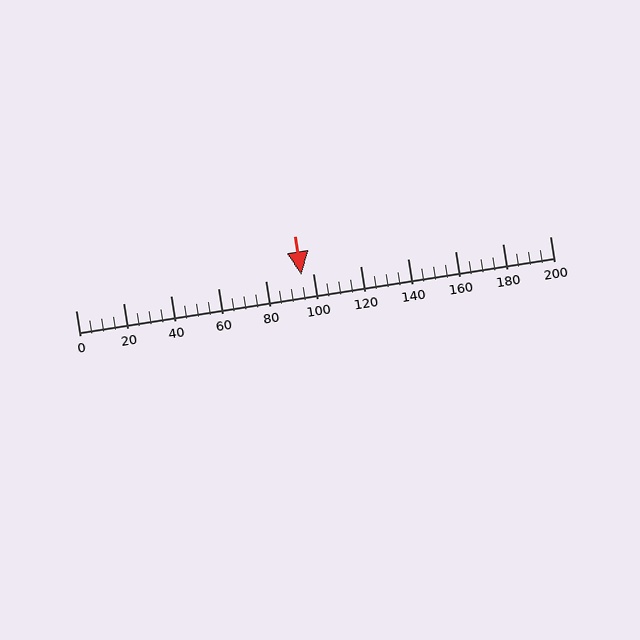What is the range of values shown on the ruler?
The ruler shows values from 0 to 200.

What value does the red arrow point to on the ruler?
The red arrow points to approximately 95.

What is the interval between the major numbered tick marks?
The major tick marks are spaced 20 units apart.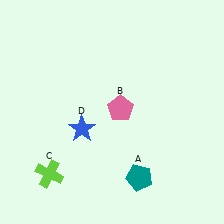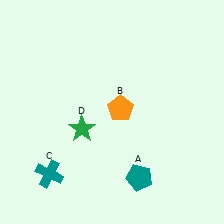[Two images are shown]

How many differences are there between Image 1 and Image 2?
There are 3 differences between the two images.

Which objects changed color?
B changed from pink to orange. C changed from lime to teal. D changed from blue to green.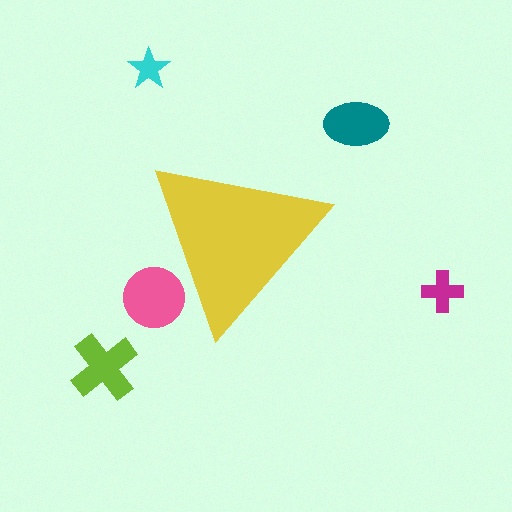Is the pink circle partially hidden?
Yes, the pink circle is partially hidden behind the yellow triangle.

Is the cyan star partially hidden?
No, the cyan star is fully visible.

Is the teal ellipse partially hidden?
No, the teal ellipse is fully visible.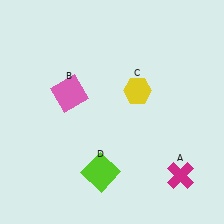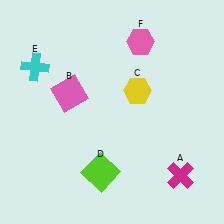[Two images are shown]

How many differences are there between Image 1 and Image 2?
There are 2 differences between the two images.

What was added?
A cyan cross (E), a pink hexagon (F) were added in Image 2.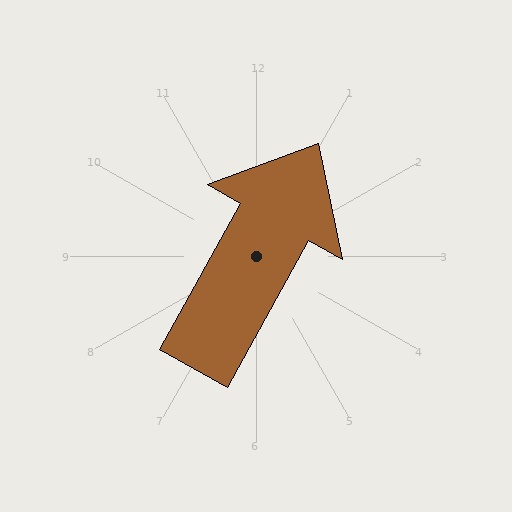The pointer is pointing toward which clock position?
Roughly 1 o'clock.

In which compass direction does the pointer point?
Northeast.